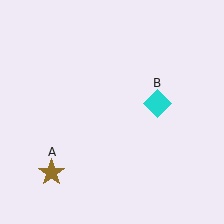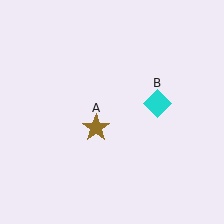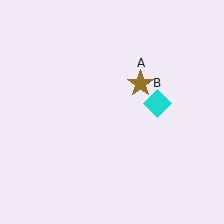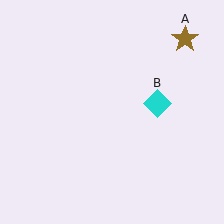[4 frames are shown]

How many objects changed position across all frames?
1 object changed position: brown star (object A).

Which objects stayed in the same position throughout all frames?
Cyan diamond (object B) remained stationary.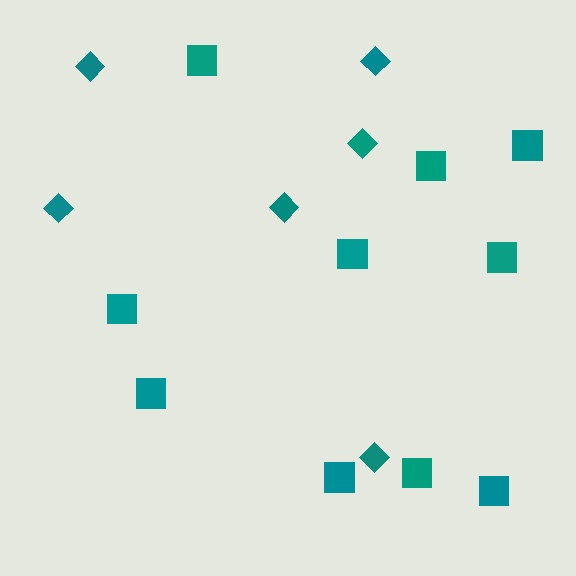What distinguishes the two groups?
There are 2 groups: one group of diamonds (6) and one group of squares (10).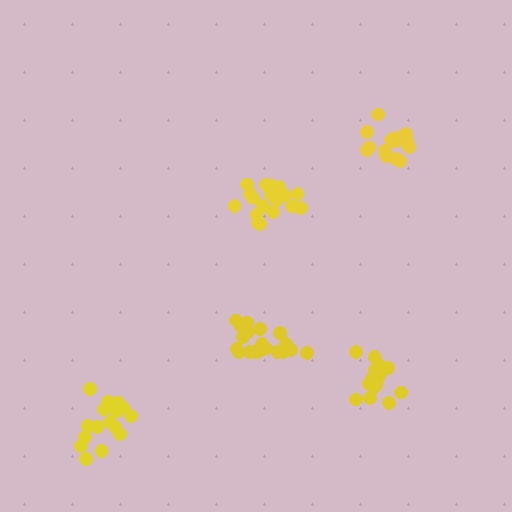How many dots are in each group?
Group 1: 19 dots, Group 2: 16 dots, Group 3: 16 dots, Group 4: 20 dots, Group 5: 17 dots (88 total).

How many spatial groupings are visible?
There are 5 spatial groupings.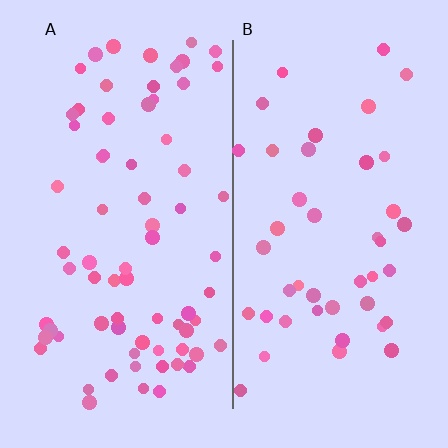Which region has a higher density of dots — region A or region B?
A (the left).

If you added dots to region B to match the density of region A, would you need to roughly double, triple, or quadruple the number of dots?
Approximately double.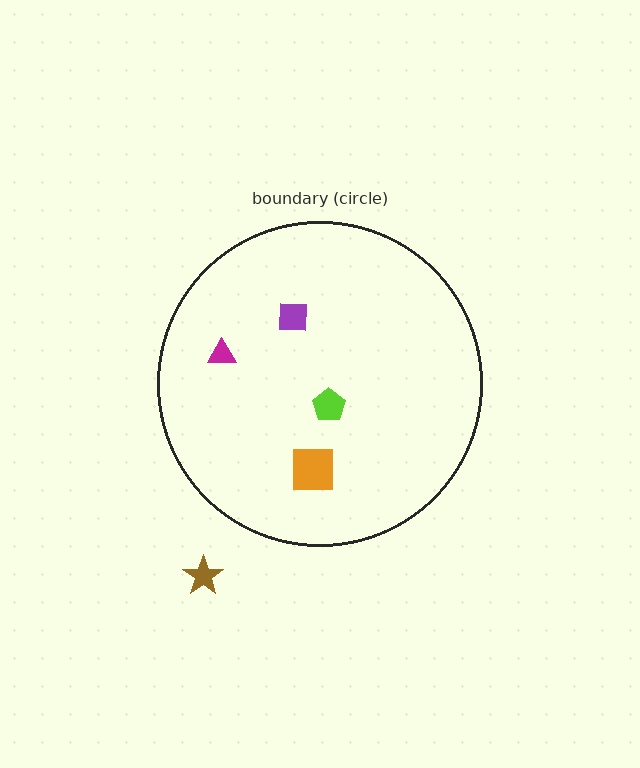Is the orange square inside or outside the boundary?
Inside.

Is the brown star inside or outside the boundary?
Outside.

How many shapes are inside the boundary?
4 inside, 1 outside.